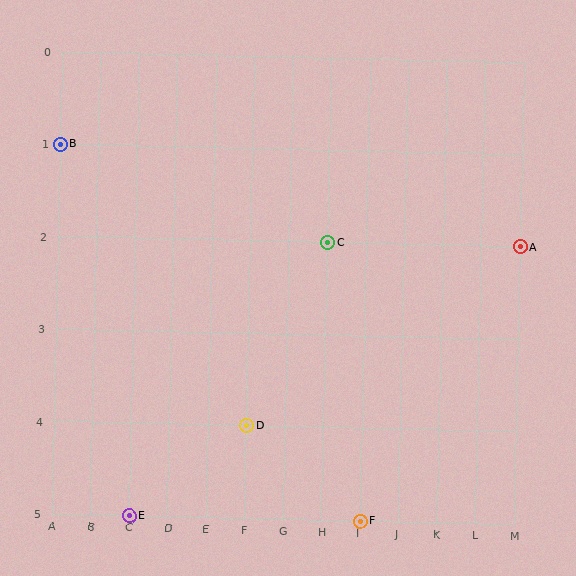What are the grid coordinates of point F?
Point F is at grid coordinates (I, 5).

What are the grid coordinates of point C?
Point C is at grid coordinates (H, 2).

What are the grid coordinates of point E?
Point E is at grid coordinates (C, 5).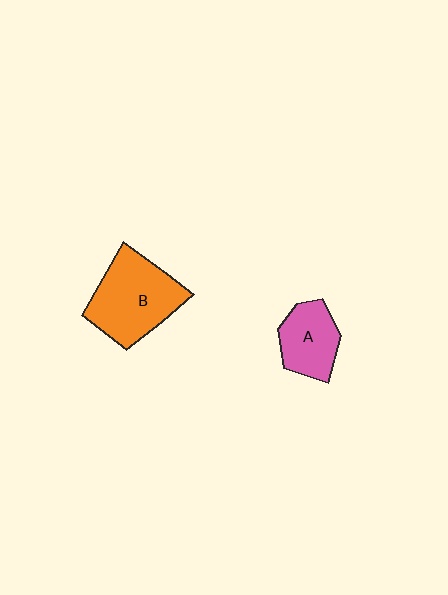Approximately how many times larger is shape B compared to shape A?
Approximately 1.6 times.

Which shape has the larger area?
Shape B (orange).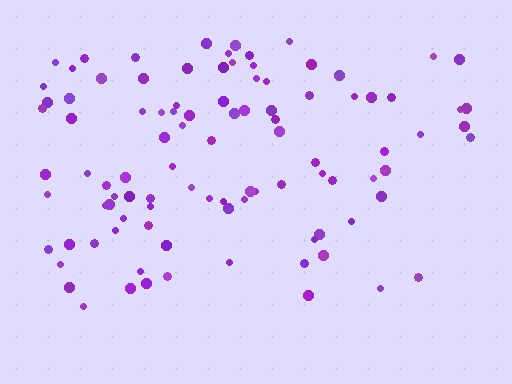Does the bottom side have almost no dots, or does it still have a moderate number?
Still a moderate number, just noticeably fewer than the top.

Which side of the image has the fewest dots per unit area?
The bottom.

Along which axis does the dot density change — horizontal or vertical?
Vertical.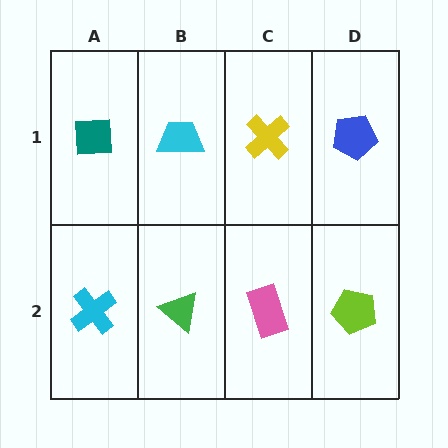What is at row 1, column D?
A blue pentagon.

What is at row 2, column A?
A cyan cross.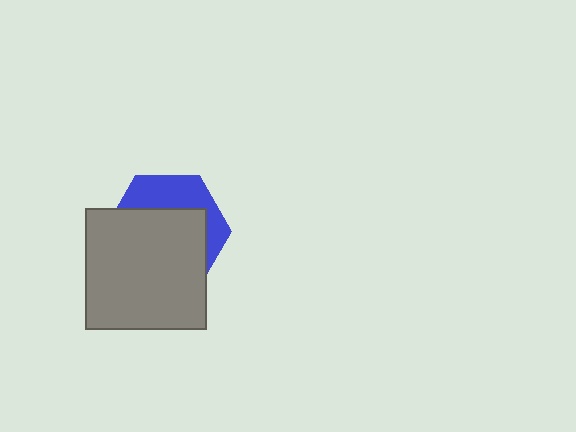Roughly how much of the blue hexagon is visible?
A small part of it is visible (roughly 33%).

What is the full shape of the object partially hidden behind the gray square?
The partially hidden object is a blue hexagon.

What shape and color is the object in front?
The object in front is a gray square.